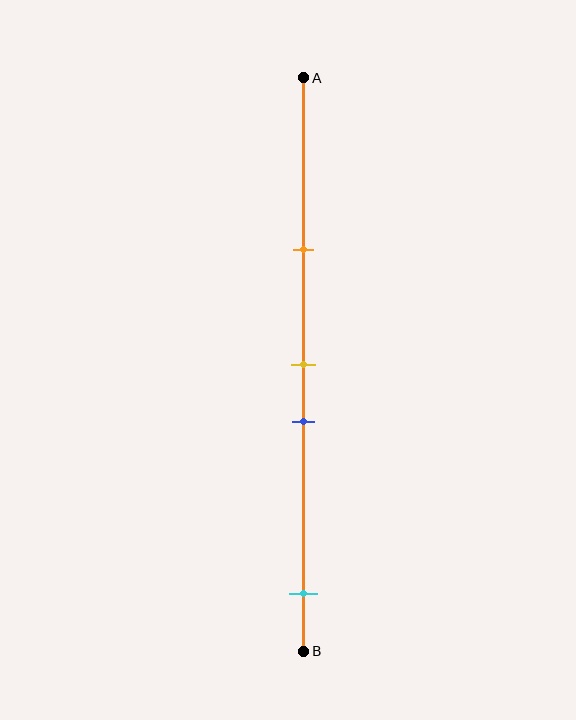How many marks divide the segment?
There are 4 marks dividing the segment.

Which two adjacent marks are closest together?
The yellow and blue marks are the closest adjacent pair.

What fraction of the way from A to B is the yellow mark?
The yellow mark is approximately 50% (0.5) of the way from A to B.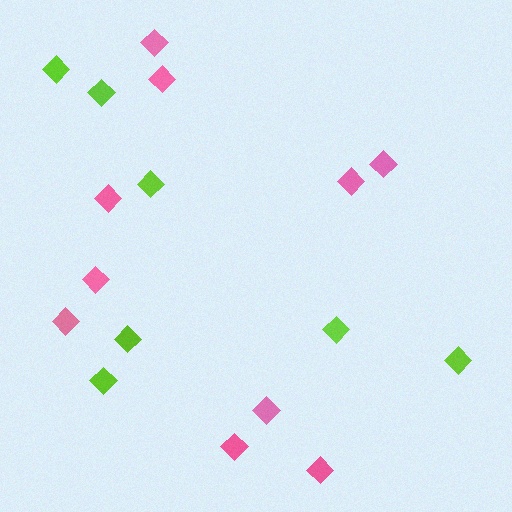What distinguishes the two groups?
There are 2 groups: one group of pink diamonds (10) and one group of lime diamonds (7).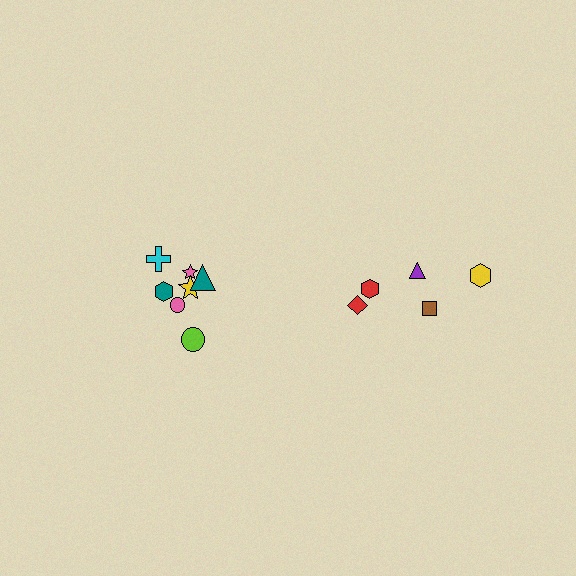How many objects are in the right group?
There are 5 objects.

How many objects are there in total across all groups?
There are 12 objects.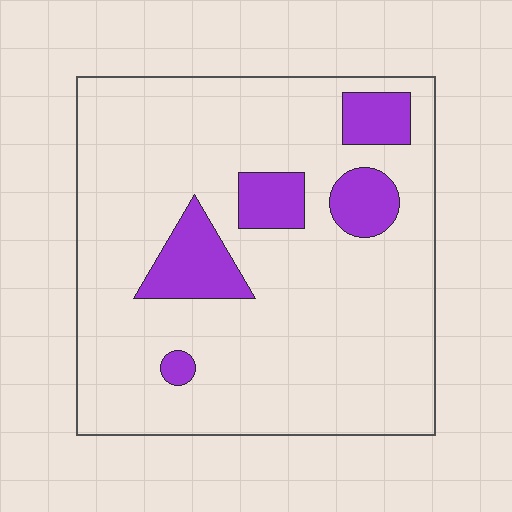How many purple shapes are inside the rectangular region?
5.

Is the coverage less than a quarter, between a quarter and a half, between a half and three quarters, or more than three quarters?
Less than a quarter.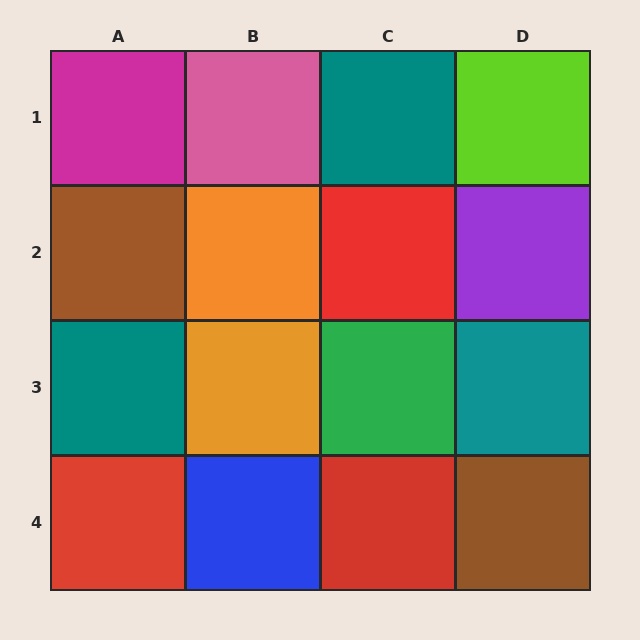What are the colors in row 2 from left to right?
Brown, orange, red, purple.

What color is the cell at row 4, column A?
Red.